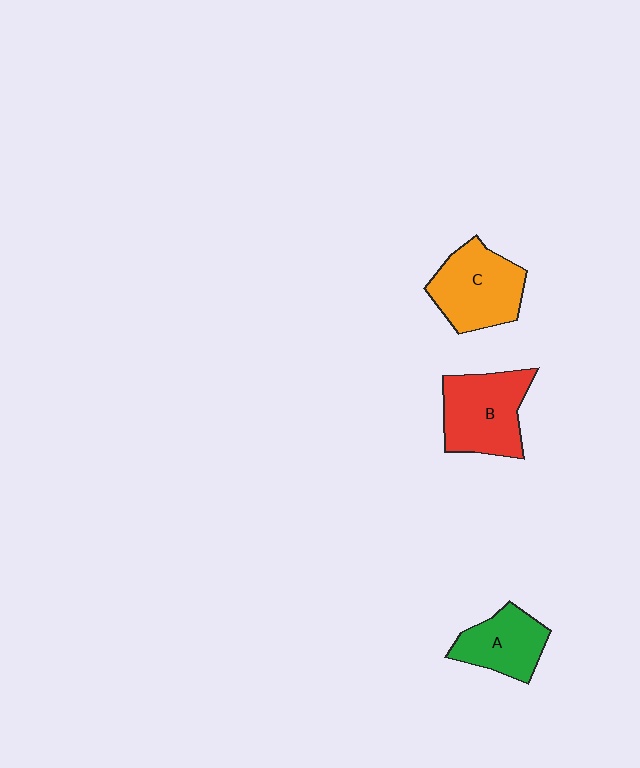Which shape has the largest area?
Shape B (red).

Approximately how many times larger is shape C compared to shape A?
Approximately 1.3 times.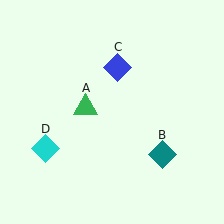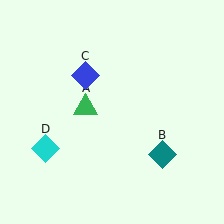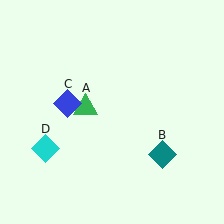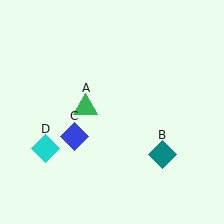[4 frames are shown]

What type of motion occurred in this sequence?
The blue diamond (object C) rotated counterclockwise around the center of the scene.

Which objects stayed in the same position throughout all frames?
Green triangle (object A) and teal diamond (object B) and cyan diamond (object D) remained stationary.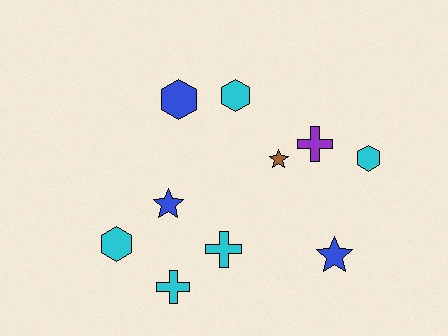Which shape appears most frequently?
Hexagon, with 4 objects.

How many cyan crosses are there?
There are 2 cyan crosses.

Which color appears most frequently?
Cyan, with 5 objects.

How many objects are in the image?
There are 10 objects.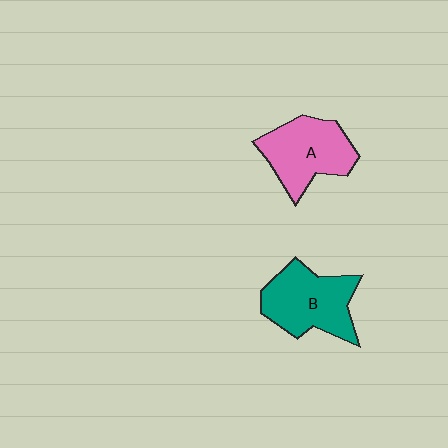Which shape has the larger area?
Shape B (teal).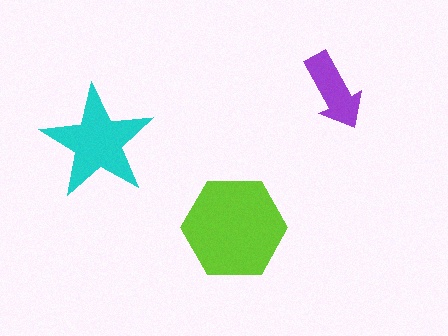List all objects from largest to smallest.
The lime hexagon, the cyan star, the purple arrow.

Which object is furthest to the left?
The cyan star is leftmost.